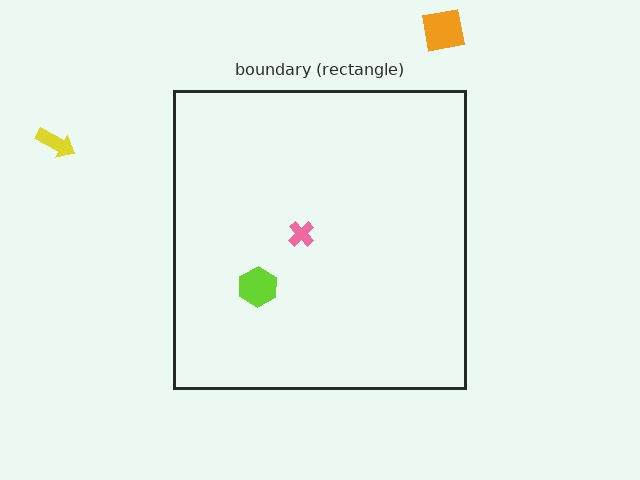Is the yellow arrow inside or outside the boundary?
Outside.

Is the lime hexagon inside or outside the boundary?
Inside.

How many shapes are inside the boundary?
2 inside, 2 outside.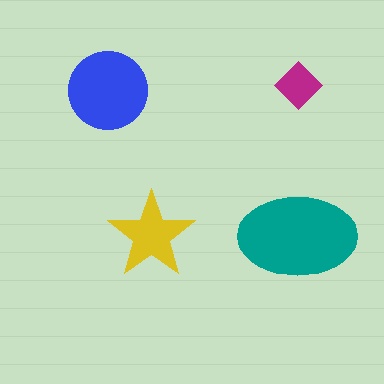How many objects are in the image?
There are 4 objects in the image.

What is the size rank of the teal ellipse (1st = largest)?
1st.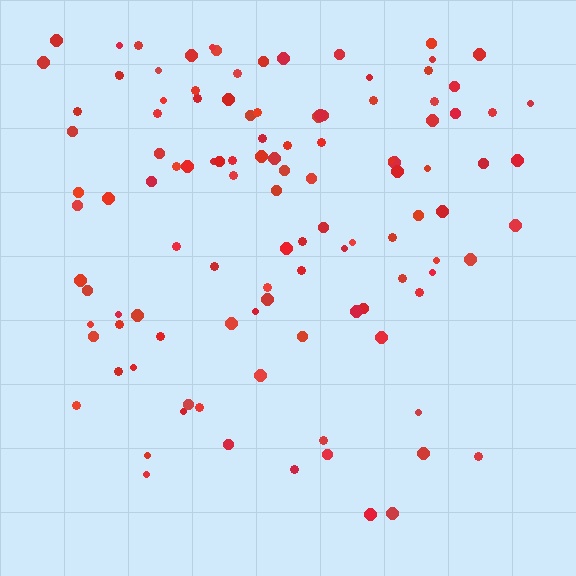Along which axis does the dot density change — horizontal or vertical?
Vertical.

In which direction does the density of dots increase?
From bottom to top, with the top side densest.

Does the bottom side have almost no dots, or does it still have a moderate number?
Still a moderate number, just noticeably fewer than the top.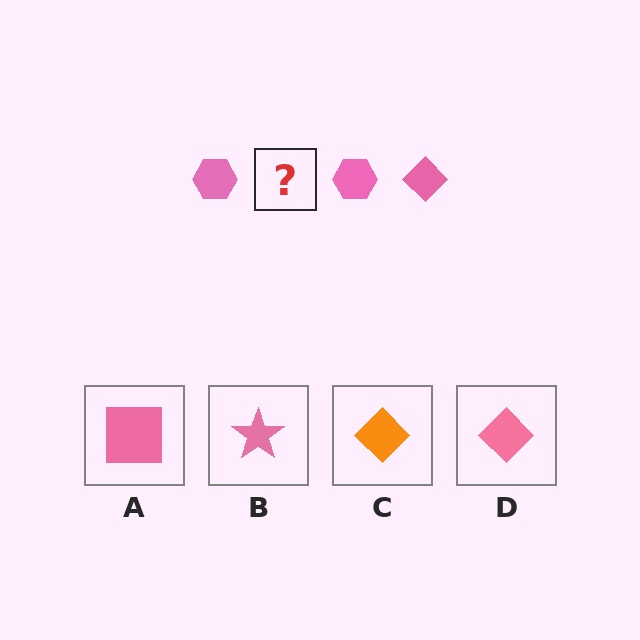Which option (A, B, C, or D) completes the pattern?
D.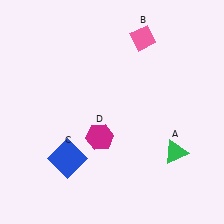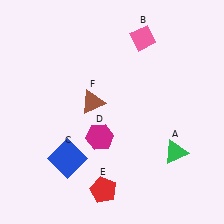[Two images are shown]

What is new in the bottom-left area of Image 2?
A red pentagon (E) was added in the bottom-left area of Image 2.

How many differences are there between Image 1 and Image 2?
There are 2 differences between the two images.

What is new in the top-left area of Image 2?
A brown triangle (F) was added in the top-left area of Image 2.